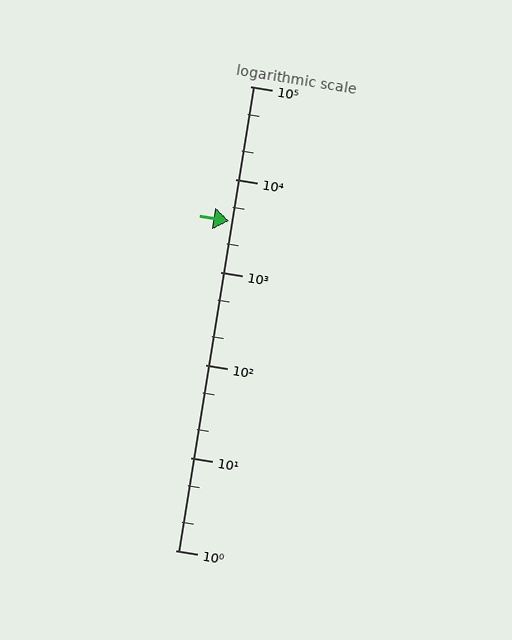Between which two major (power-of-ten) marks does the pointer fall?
The pointer is between 1000 and 10000.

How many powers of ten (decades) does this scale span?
The scale spans 5 decades, from 1 to 100000.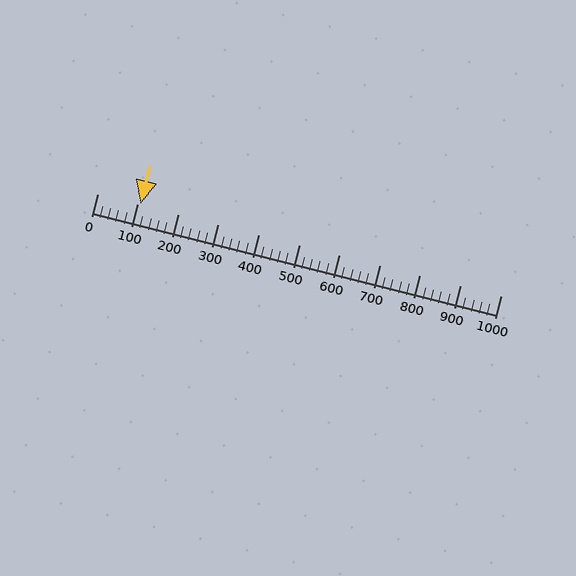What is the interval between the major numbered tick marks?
The major tick marks are spaced 100 units apart.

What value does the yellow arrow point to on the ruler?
The yellow arrow points to approximately 107.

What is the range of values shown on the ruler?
The ruler shows values from 0 to 1000.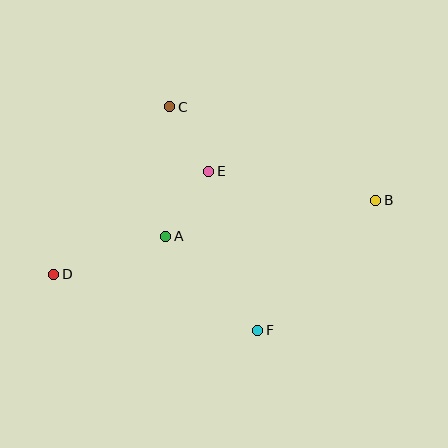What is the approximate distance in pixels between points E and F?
The distance between E and F is approximately 166 pixels.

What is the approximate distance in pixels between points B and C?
The distance between B and C is approximately 226 pixels.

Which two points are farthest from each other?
Points B and D are farthest from each other.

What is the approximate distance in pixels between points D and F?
The distance between D and F is approximately 211 pixels.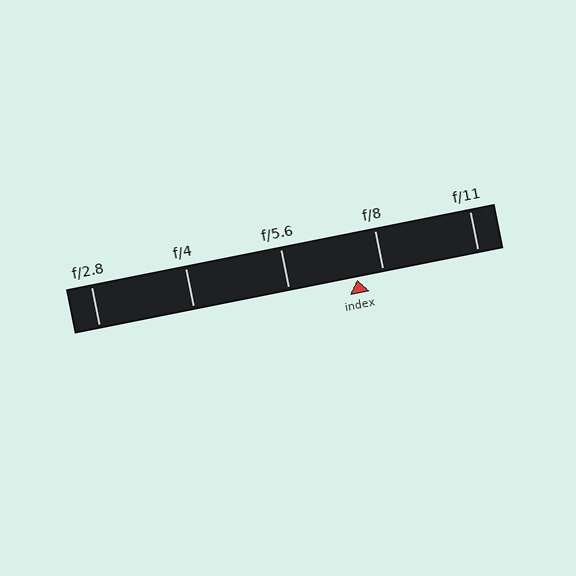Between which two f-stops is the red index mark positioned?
The index mark is between f/5.6 and f/8.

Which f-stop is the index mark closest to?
The index mark is closest to f/8.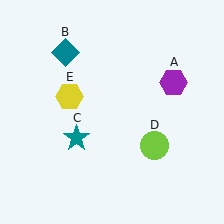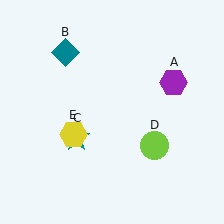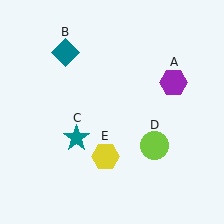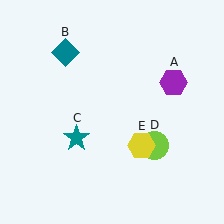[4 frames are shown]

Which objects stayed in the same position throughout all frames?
Purple hexagon (object A) and teal diamond (object B) and teal star (object C) and lime circle (object D) remained stationary.